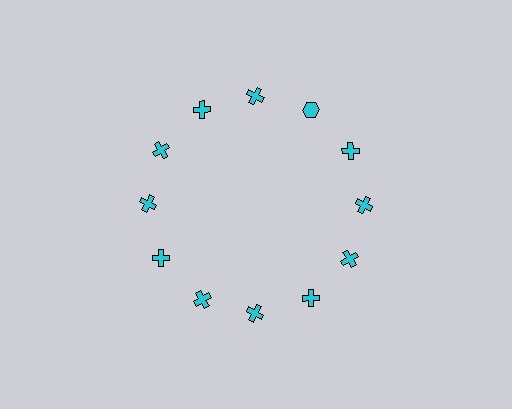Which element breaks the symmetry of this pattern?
The cyan hexagon at roughly the 1 o'clock position breaks the symmetry. All other shapes are cyan crosses.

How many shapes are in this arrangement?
There are 12 shapes arranged in a ring pattern.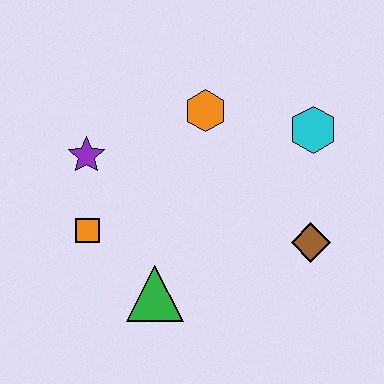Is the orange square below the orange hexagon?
Yes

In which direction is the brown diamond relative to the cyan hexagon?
The brown diamond is below the cyan hexagon.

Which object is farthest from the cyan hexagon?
The orange square is farthest from the cyan hexagon.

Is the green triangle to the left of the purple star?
No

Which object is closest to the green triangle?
The orange square is closest to the green triangle.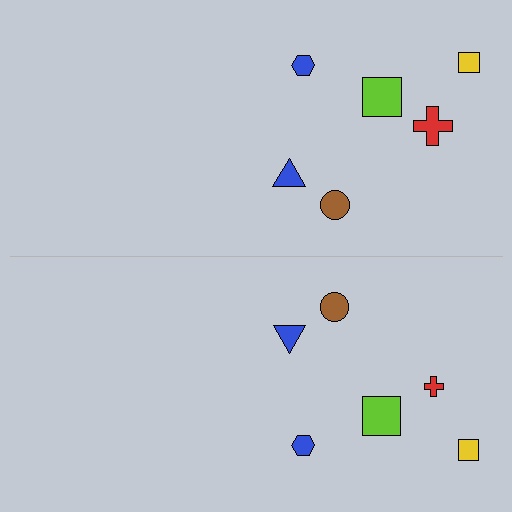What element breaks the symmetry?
The red cross on the bottom side has a different size than its mirror counterpart.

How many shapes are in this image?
There are 12 shapes in this image.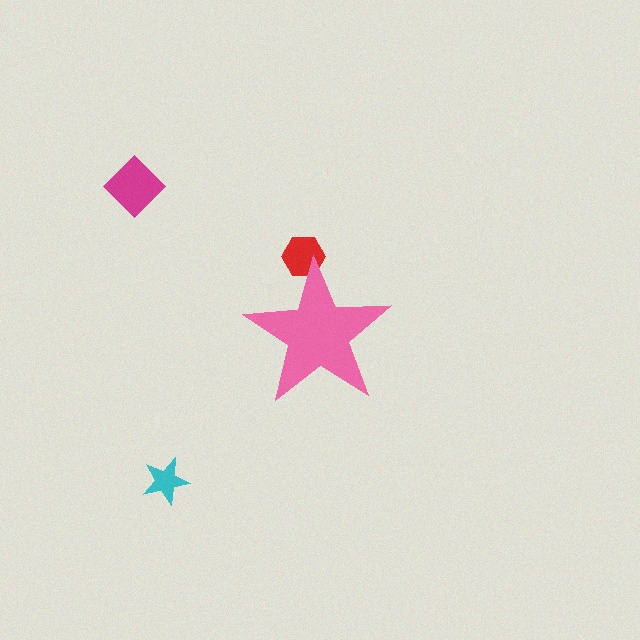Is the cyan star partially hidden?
No, the cyan star is fully visible.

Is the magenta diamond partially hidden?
No, the magenta diamond is fully visible.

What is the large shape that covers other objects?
A pink star.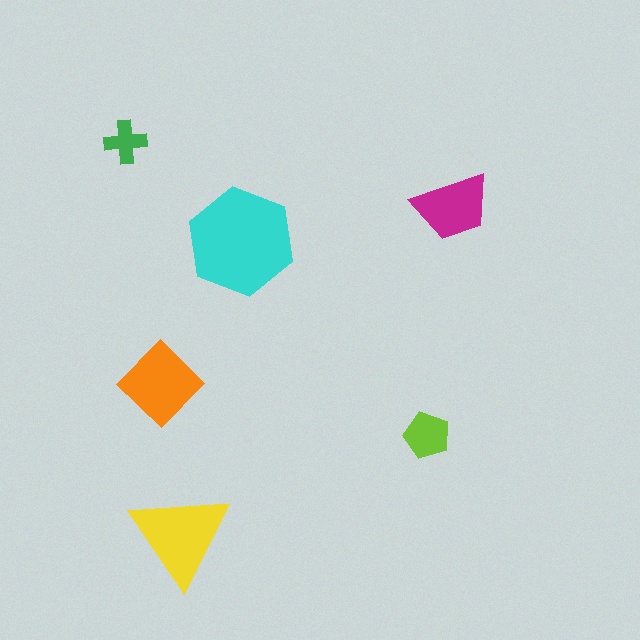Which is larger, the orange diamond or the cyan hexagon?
The cyan hexagon.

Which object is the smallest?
The green cross.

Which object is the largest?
The cyan hexagon.